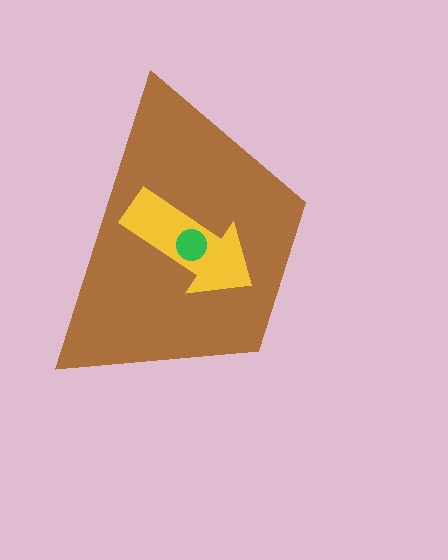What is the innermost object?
The green circle.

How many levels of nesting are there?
3.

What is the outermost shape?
The brown trapezoid.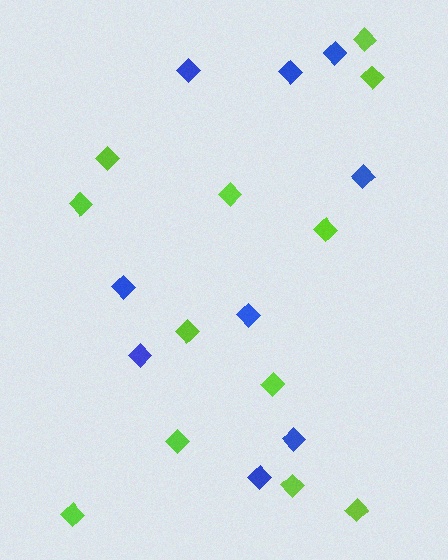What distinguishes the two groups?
There are 2 groups: one group of lime diamonds (12) and one group of blue diamonds (9).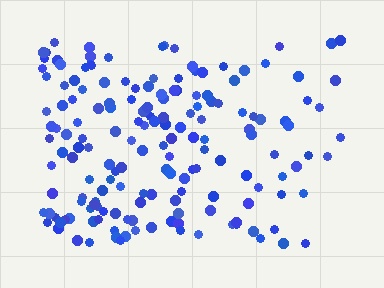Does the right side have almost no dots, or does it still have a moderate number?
Still a moderate number, just noticeably fewer than the left.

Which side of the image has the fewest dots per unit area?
The right.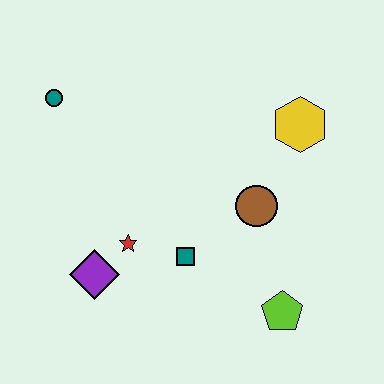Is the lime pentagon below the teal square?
Yes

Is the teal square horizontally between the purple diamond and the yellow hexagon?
Yes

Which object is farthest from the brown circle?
The teal circle is farthest from the brown circle.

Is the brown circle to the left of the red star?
No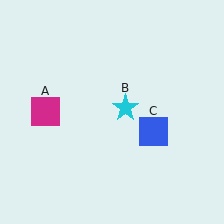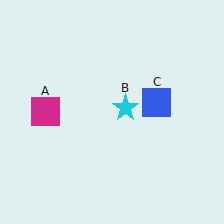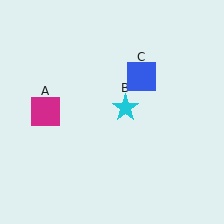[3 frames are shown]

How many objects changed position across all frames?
1 object changed position: blue square (object C).